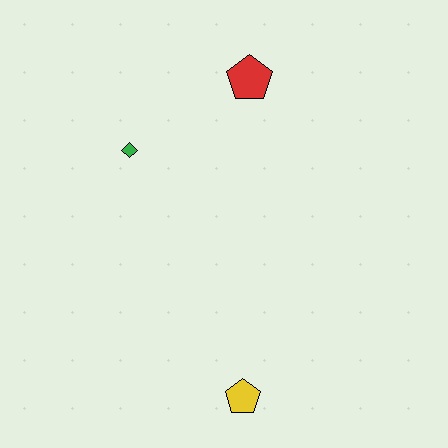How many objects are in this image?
There are 3 objects.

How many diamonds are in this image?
There is 1 diamond.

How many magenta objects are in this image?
There are no magenta objects.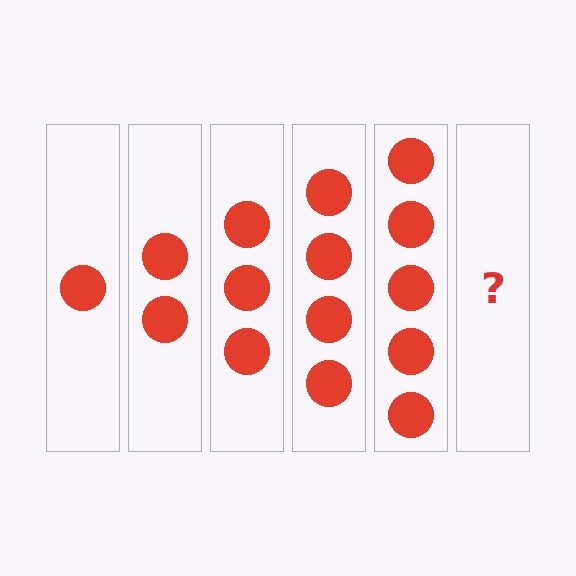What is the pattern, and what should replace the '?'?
The pattern is that each step adds one more circle. The '?' should be 6 circles.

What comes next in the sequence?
The next element should be 6 circles.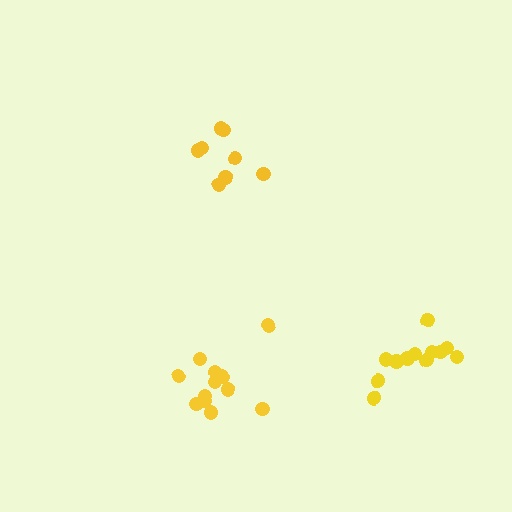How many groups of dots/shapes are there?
There are 3 groups.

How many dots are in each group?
Group 1: 8 dots, Group 2: 12 dots, Group 3: 12 dots (32 total).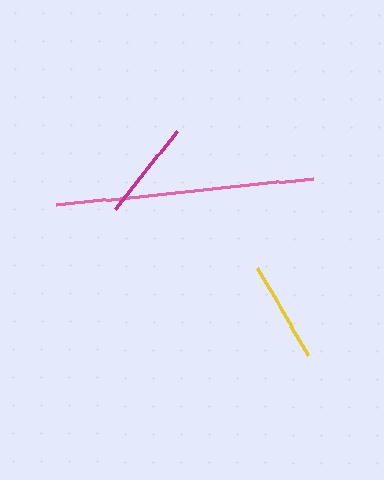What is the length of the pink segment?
The pink segment is approximately 259 pixels long.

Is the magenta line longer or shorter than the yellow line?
The yellow line is longer than the magenta line.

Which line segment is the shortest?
The magenta line is the shortest at approximately 99 pixels.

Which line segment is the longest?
The pink line is the longest at approximately 259 pixels.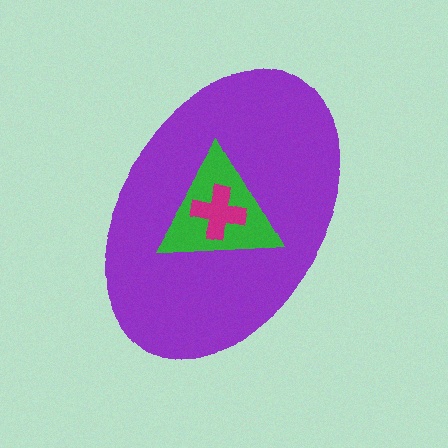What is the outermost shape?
The purple ellipse.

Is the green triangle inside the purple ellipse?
Yes.